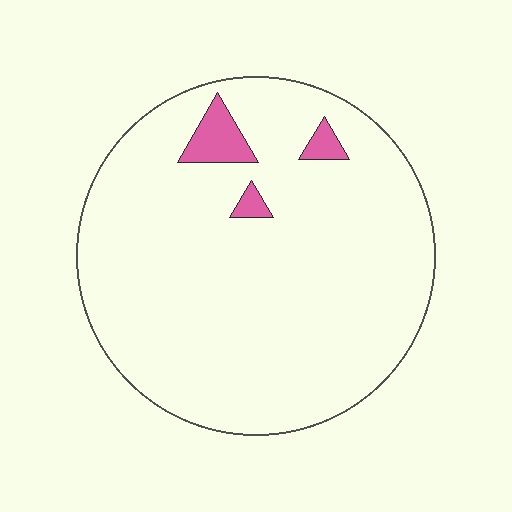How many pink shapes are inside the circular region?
3.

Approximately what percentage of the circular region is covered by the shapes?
Approximately 5%.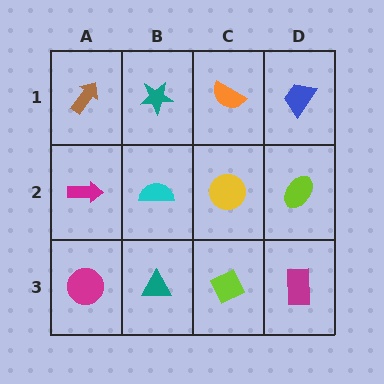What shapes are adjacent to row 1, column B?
A cyan semicircle (row 2, column B), a brown arrow (row 1, column A), an orange semicircle (row 1, column C).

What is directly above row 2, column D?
A blue trapezoid.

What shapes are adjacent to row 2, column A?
A brown arrow (row 1, column A), a magenta circle (row 3, column A), a cyan semicircle (row 2, column B).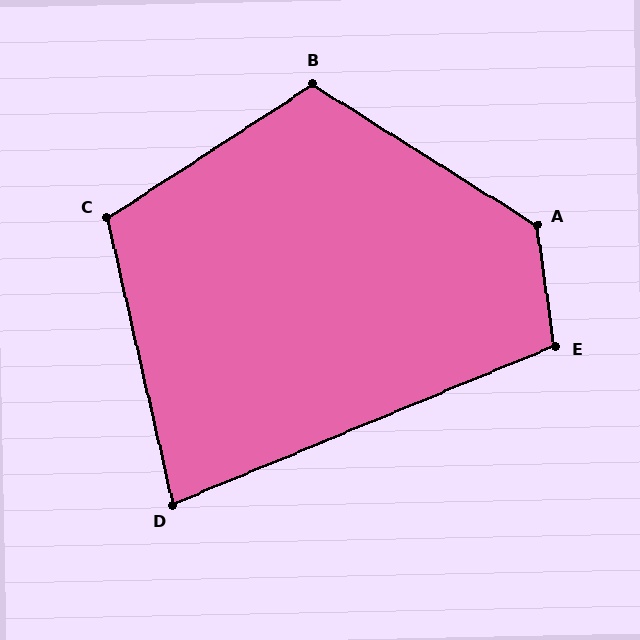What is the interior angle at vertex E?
Approximately 104 degrees (obtuse).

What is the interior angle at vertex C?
Approximately 110 degrees (obtuse).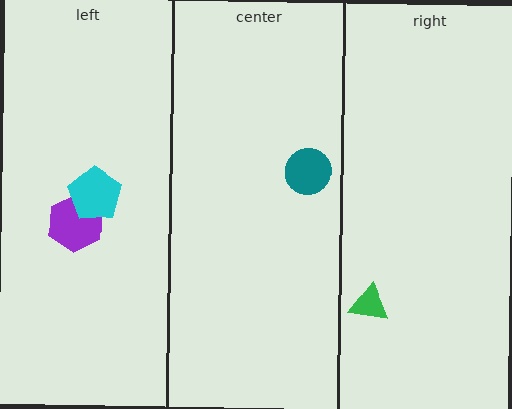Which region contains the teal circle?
The center region.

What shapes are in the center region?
The teal circle.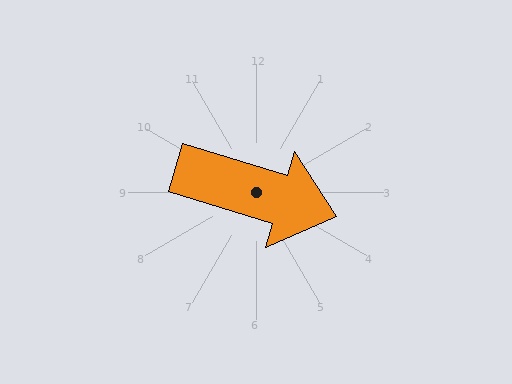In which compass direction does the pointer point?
East.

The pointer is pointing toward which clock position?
Roughly 4 o'clock.